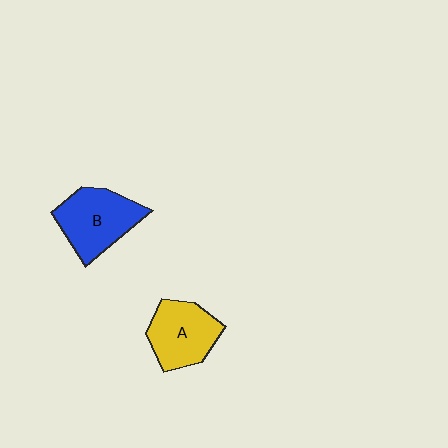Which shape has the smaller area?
Shape A (yellow).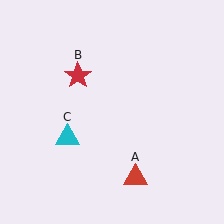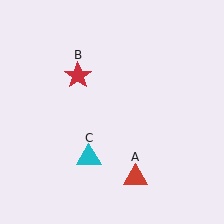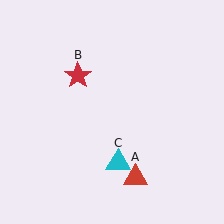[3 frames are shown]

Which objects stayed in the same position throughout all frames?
Red triangle (object A) and red star (object B) remained stationary.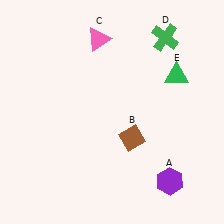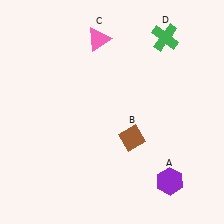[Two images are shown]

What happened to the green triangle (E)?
The green triangle (E) was removed in Image 2. It was in the top-right area of Image 1.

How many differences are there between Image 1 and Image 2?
There is 1 difference between the two images.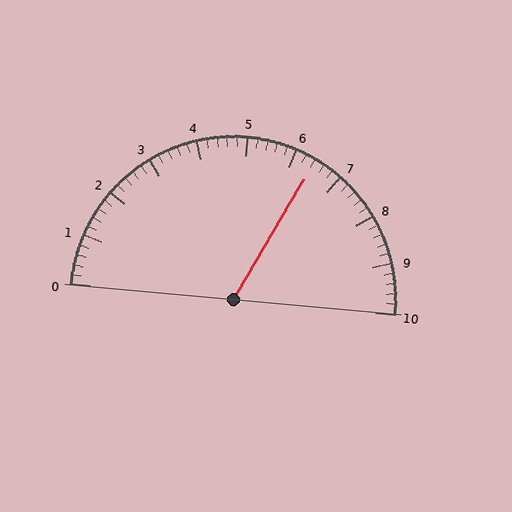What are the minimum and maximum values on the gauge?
The gauge ranges from 0 to 10.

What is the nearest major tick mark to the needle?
The nearest major tick mark is 6.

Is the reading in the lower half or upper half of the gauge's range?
The reading is in the upper half of the range (0 to 10).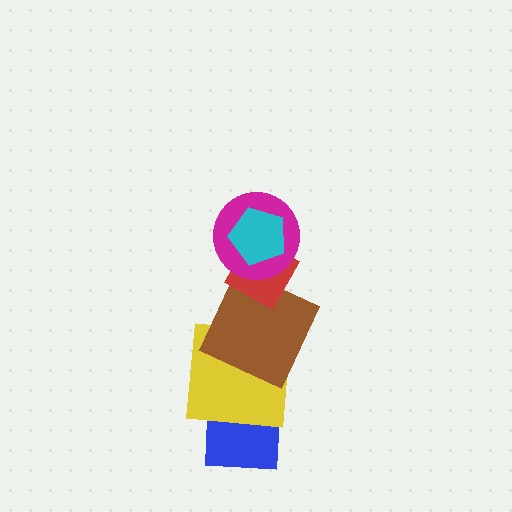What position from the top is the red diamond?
The red diamond is 3rd from the top.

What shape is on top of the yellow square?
The brown square is on top of the yellow square.